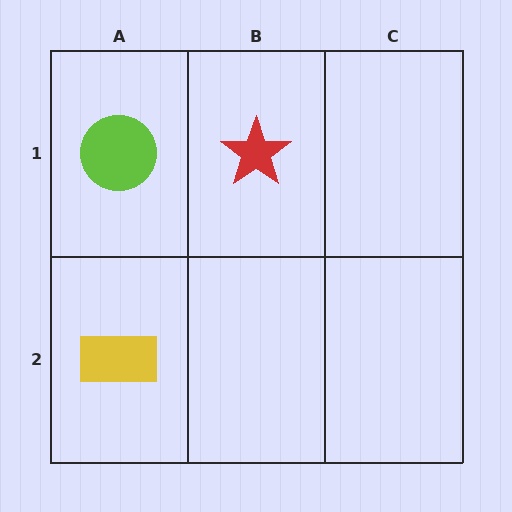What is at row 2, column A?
A yellow rectangle.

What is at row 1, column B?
A red star.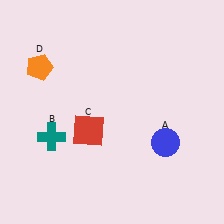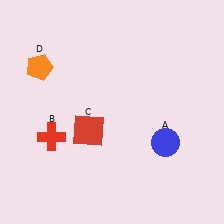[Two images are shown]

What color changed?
The cross (B) changed from teal in Image 1 to red in Image 2.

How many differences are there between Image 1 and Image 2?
There is 1 difference between the two images.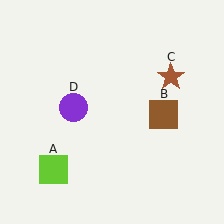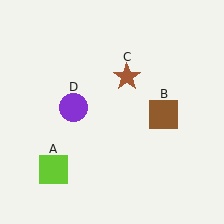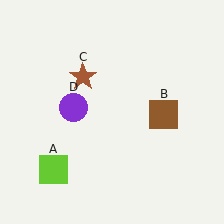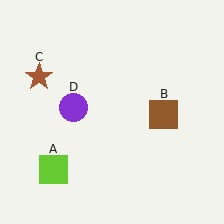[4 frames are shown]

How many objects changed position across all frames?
1 object changed position: brown star (object C).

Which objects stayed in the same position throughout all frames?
Lime square (object A) and brown square (object B) and purple circle (object D) remained stationary.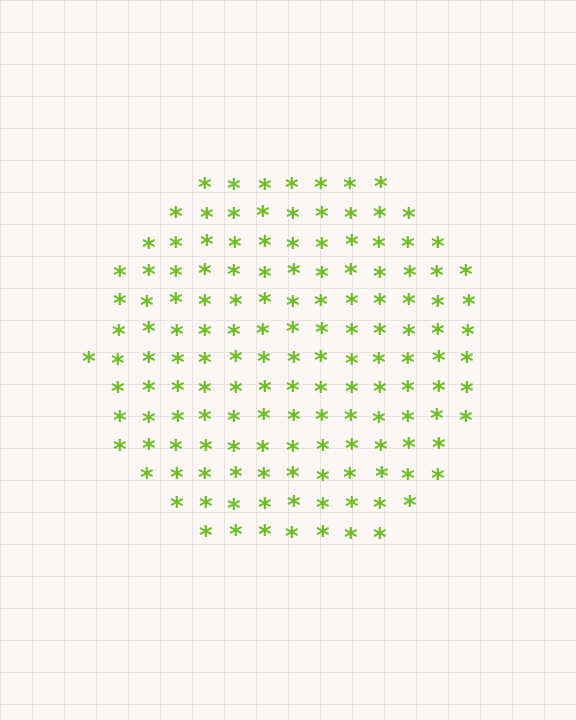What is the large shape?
The large shape is a circle.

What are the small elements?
The small elements are asterisks.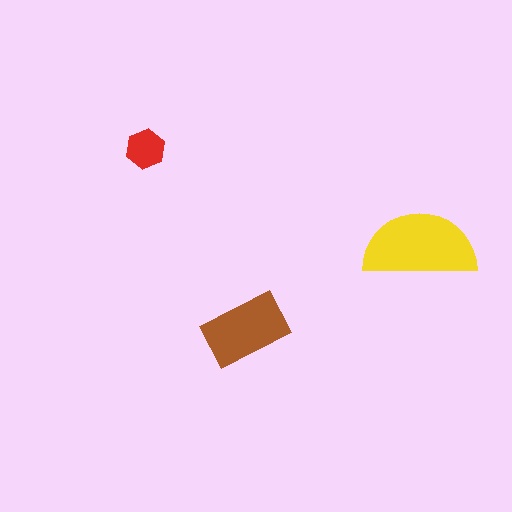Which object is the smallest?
The red hexagon.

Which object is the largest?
The yellow semicircle.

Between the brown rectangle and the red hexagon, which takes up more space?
The brown rectangle.